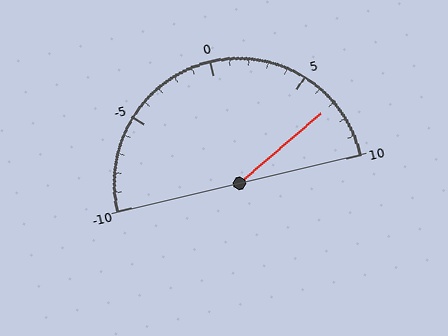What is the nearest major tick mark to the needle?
The nearest major tick mark is 5.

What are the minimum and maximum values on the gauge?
The gauge ranges from -10 to 10.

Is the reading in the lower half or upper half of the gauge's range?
The reading is in the upper half of the range (-10 to 10).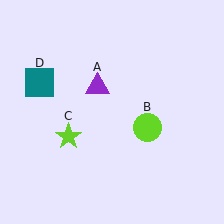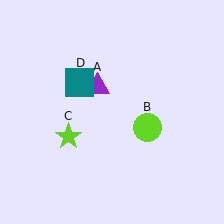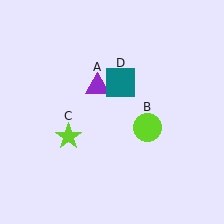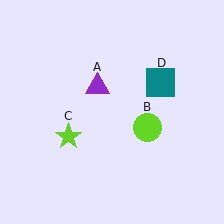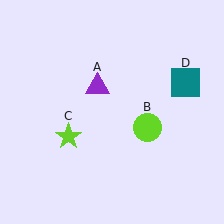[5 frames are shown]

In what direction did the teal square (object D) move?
The teal square (object D) moved right.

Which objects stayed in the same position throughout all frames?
Purple triangle (object A) and lime circle (object B) and lime star (object C) remained stationary.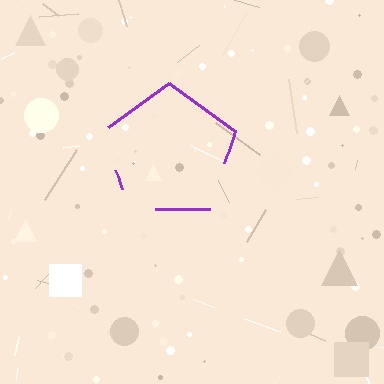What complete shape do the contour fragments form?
The contour fragments form a pentagon.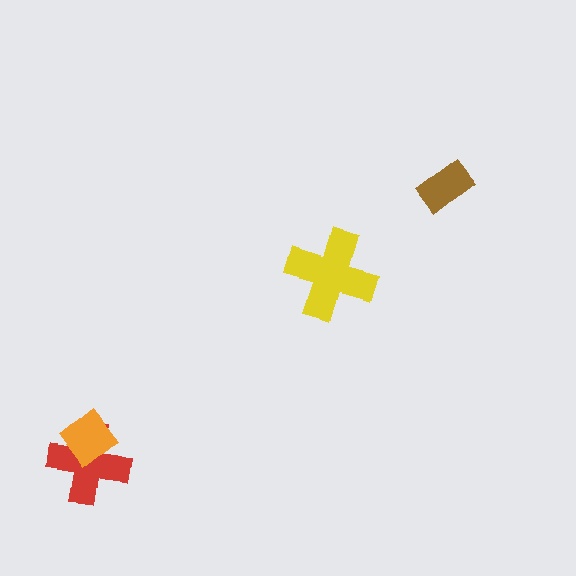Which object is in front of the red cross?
The orange diamond is in front of the red cross.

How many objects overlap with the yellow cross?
0 objects overlap with the yellow cross.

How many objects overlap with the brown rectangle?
0 objects overlap with the brown rectangle.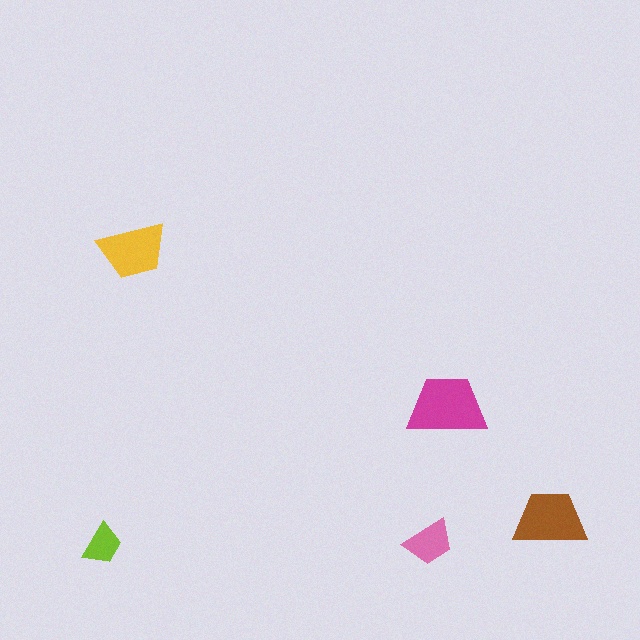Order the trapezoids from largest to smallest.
the magenta one, the brown one, the yellow one, the pink one, the lime one.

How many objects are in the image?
There are 5 objects in the image.